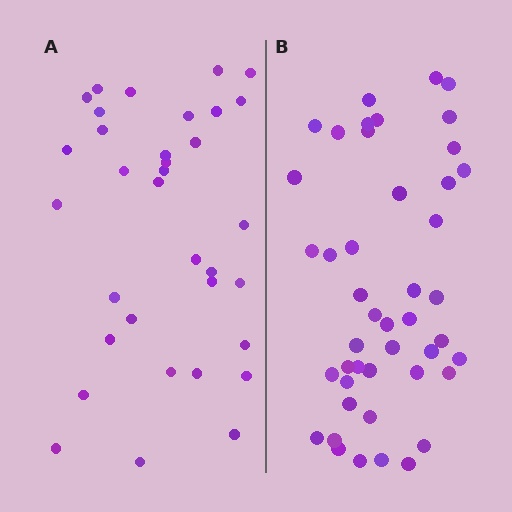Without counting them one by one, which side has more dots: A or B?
Region B (the right region) has more dots.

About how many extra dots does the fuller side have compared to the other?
Region B has roughly 12 or so more dots than region A.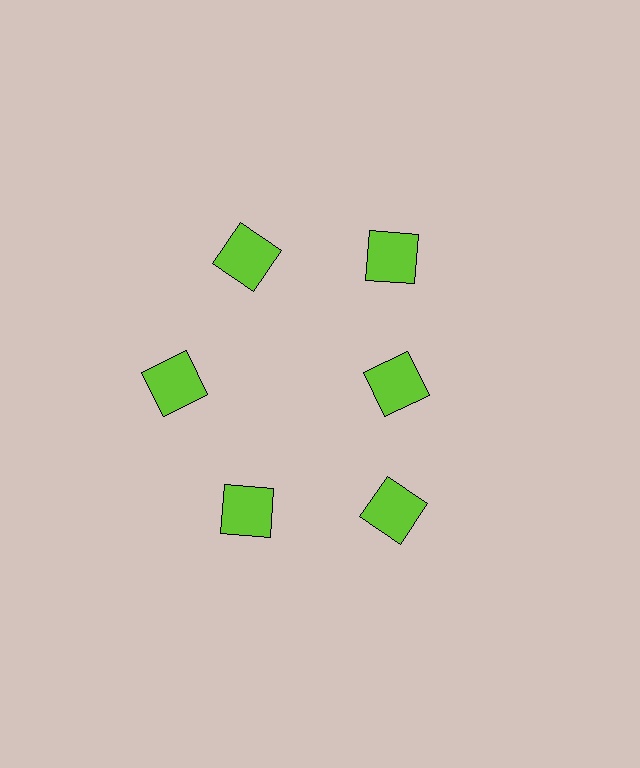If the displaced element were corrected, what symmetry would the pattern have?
It would have 6-fold rotational symmetry — the pattern would map onto itself every 60 degrees.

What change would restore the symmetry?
The symmetry would be restored by moving it outward, back onto the ring so that all 6 squares sit at equal angles and equal distance from the center.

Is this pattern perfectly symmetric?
No. The 6 lime squares are arranged in a ring, but one element near the 3 o'clock position is pulled inward toward the center, breaking the 6-fold rotational symmetry.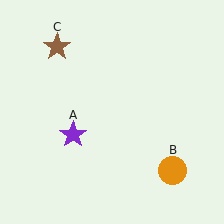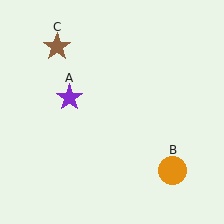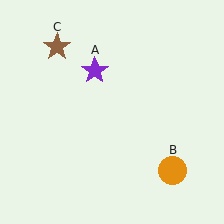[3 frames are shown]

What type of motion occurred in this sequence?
The purple star (object A) rotated clockwise around the center of the scene.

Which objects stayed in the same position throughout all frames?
Orange circle (object B) and brown star (object C) remained stationary.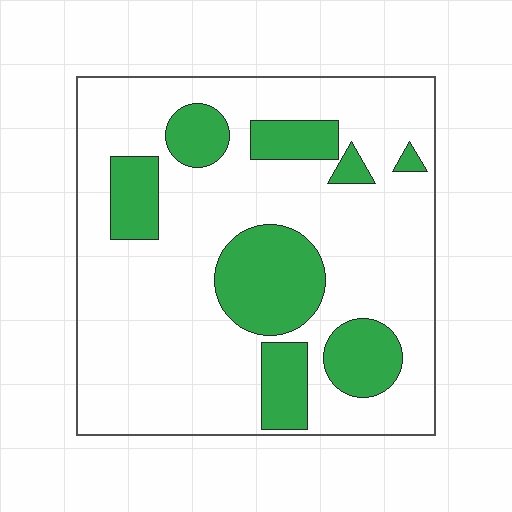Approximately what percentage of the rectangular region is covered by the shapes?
Approximately 25%.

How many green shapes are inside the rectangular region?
8.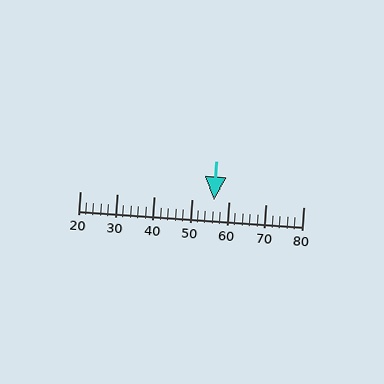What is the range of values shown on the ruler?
The ruler shows values from 20 to 80.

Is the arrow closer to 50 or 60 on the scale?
The arrow is closer to 60.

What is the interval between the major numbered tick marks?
The major tick marks are spaced 10 units apart.